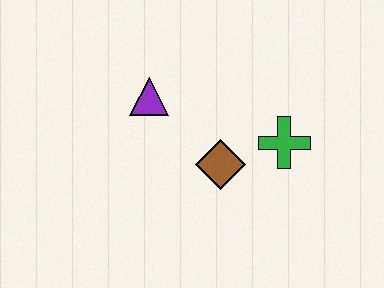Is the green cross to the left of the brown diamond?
No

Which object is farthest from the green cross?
The purple triangle is farthest from the green cross.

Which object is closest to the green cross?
The brown diamond is closest to the green cross.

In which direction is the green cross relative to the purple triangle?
The green cross is to the right of the purple triangle.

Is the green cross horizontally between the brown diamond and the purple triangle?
No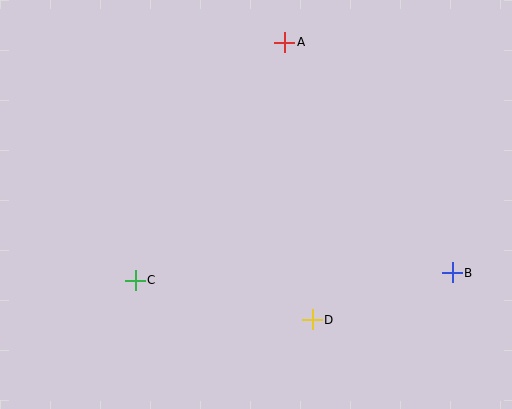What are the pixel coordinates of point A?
Point A is at (285, 42).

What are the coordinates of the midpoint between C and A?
The midpoint between C and A is at (210, 161).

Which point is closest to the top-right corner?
Point A is closest to the top-right corner.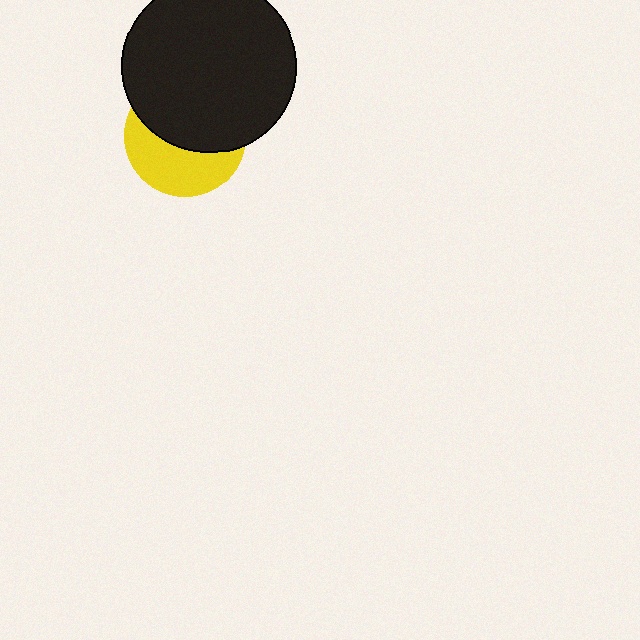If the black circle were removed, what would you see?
You would see the complete yellow circle.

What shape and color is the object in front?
The object in front is a black circle.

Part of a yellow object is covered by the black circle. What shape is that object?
It is a circle.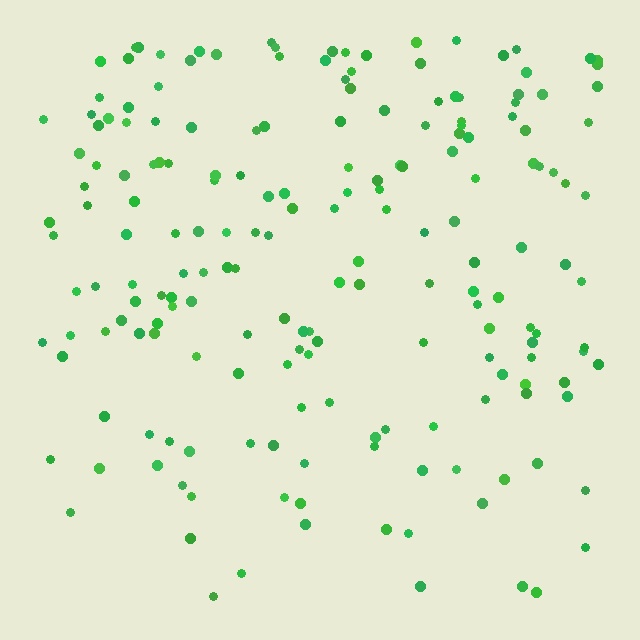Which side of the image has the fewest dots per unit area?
The bottom.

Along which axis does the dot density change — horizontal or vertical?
Vertical.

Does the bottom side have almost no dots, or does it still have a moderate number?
Still a moderate number, just noticeably fewer than the top.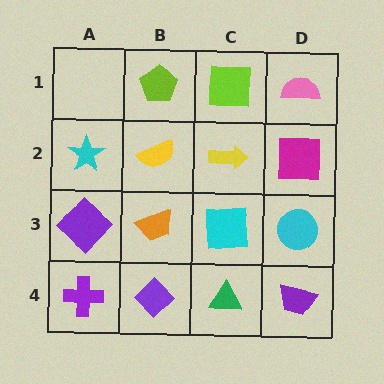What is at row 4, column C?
A green triangle.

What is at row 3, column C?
A cyan square.